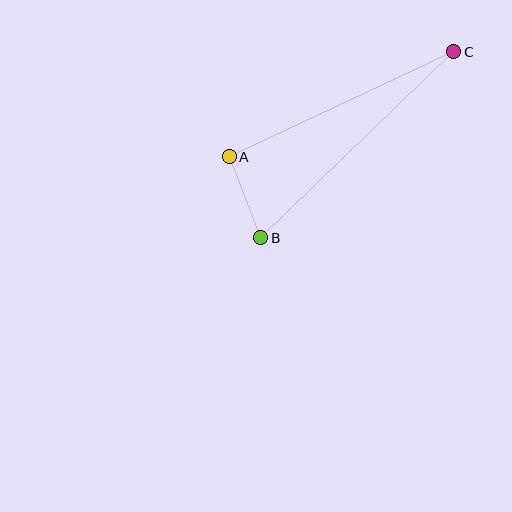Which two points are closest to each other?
Points A and B are closest to each other.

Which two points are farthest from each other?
Points B and C are farthest from each other.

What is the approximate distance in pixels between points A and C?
The distance between A and C is approximately 248 pixels.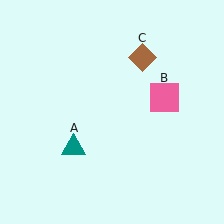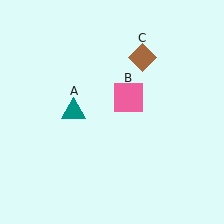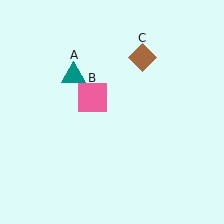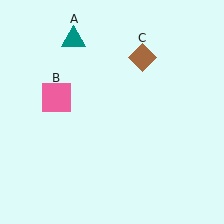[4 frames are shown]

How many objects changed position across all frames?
2 objects changed position: teal triangle (object A), pink square (object B).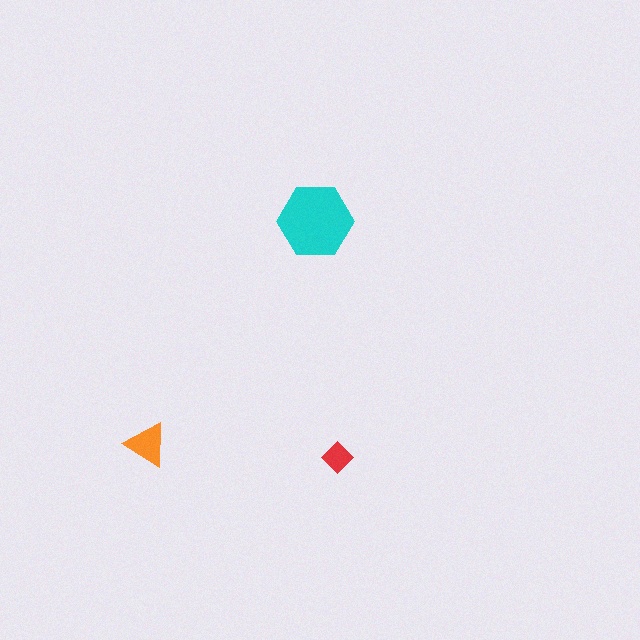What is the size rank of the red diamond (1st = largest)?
3rd.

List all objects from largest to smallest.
The cyan hexagon, the orange triangle, the red diamond.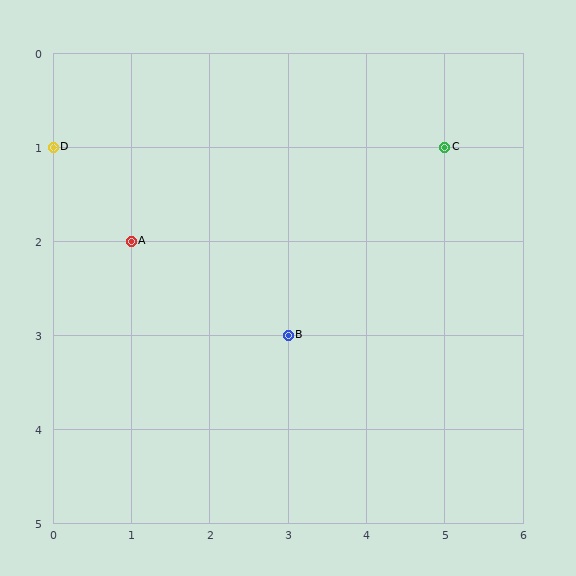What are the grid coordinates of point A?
Point A is at grid coordinates (1, 2).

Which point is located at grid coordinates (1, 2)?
Point A is at (1, 2).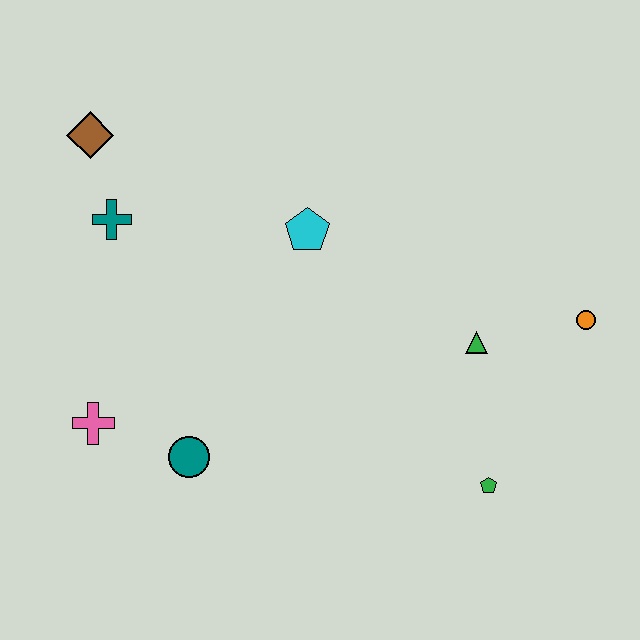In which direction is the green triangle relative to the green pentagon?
The green triangle is above the green pentagon.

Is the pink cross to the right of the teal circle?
No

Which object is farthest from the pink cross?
The orange circle is farthest from the pink cross.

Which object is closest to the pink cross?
The teal circle is closest to the pink cross.